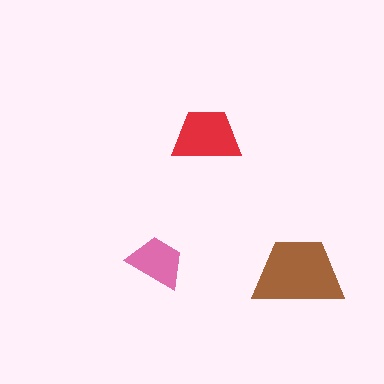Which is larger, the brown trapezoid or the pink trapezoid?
The brown one.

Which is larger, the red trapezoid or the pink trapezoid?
The red one.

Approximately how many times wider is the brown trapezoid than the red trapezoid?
About 1.5 times wider.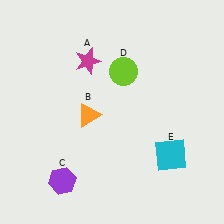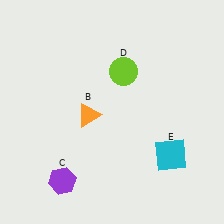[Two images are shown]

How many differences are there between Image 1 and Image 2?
There is 1 difference between the two images.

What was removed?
The magenta star (A) was removed in Image 2.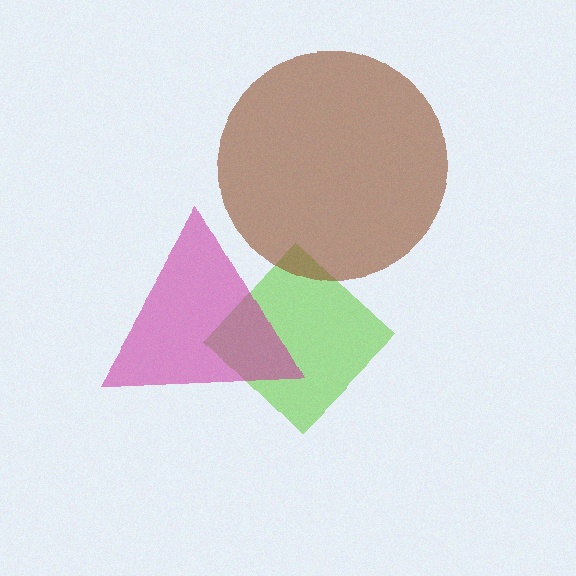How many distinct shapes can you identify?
There are 3 distinct shapes: a lime diamond, a brown circle, a magenta triangle.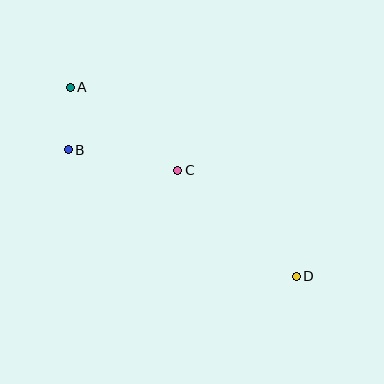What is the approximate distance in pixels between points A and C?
The distance between A and C is approximately 136 pixels.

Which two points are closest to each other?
Points A and B are closest to each other.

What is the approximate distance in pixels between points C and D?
The distance between C and D is approximately 159 pixels.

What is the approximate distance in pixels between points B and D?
The distance between B and D is approximately 261 pixels.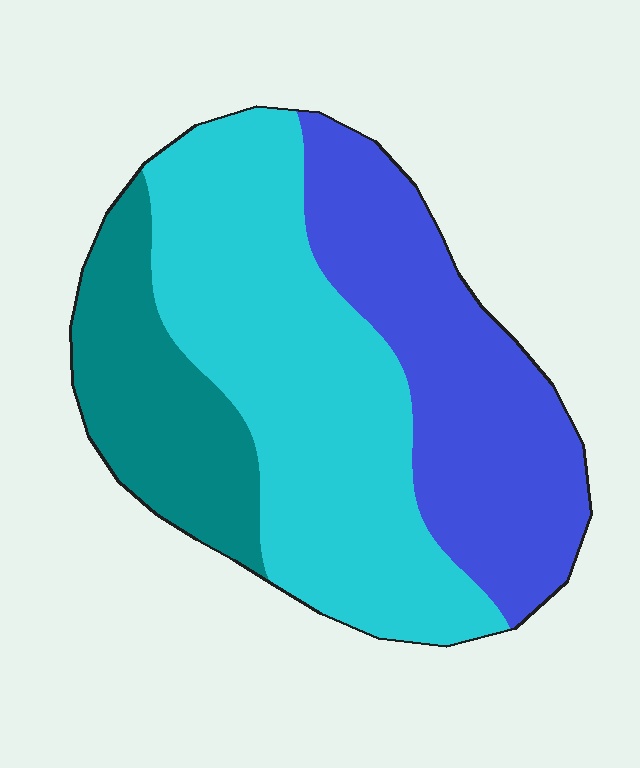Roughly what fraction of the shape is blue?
Blue covers 34% of the shape.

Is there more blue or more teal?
Blue.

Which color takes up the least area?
Teal, at roughly 20%.